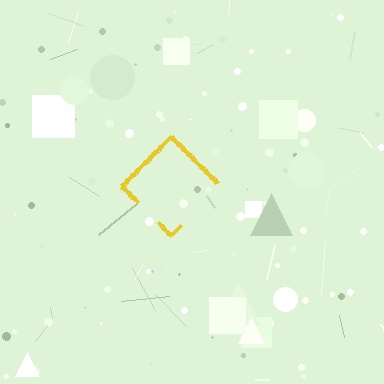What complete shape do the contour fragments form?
The contour fragments form a diamond.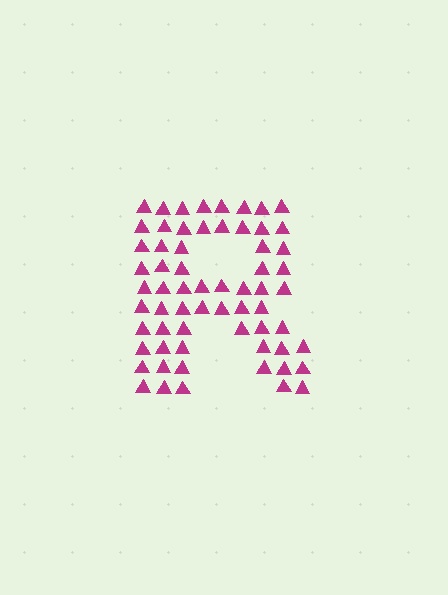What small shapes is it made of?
It is made of small triangles.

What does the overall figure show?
The overall figure shows the letter R.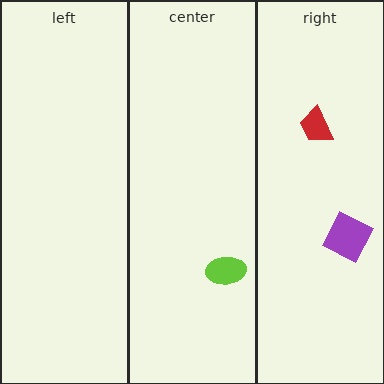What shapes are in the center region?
The lime ellipse.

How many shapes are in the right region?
2.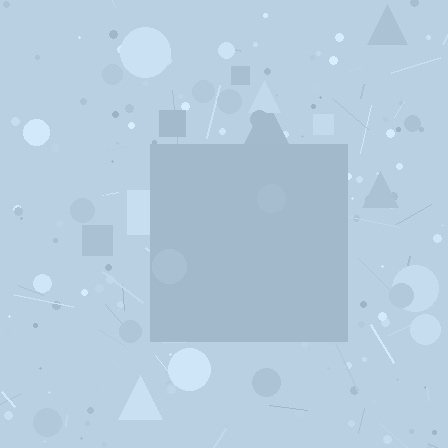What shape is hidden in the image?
A square is hidden in the image.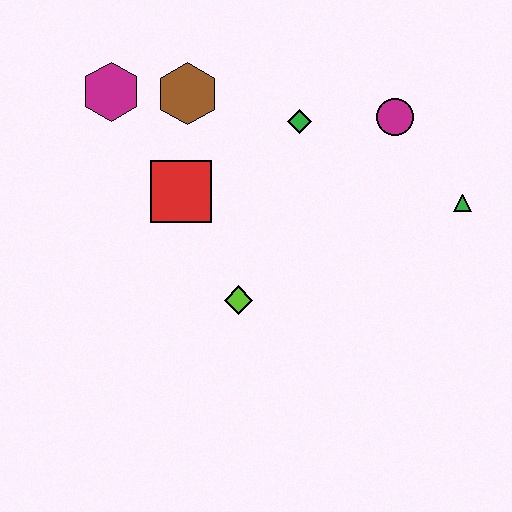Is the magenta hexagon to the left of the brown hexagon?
Yes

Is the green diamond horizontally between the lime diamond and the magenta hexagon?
No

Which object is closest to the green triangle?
The magenta circle is closest to the green triangle.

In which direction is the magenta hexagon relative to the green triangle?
The magenta hexagon is to the left of the green triangle.